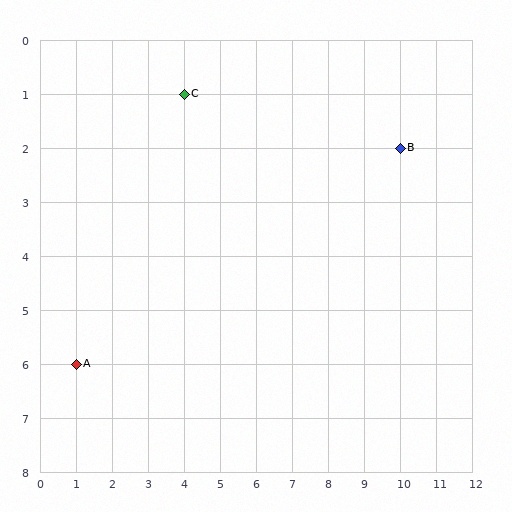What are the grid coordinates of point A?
Point A is at grid coordinates (1, 6).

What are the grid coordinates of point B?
Point B is at grid coordinates (10, 2).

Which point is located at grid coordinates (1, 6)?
Point A is at (1, 6).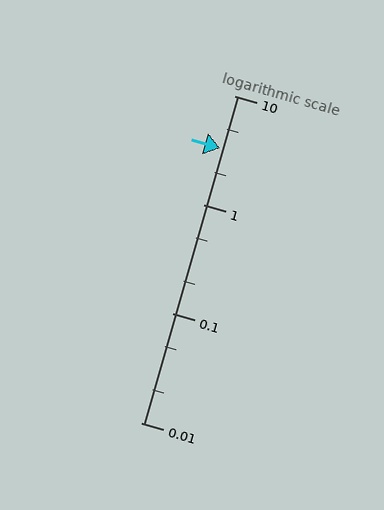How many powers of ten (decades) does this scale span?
The scale spans 3 decades, from 0.01 to 10.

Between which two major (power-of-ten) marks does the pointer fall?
The pointer is between 1 and 10.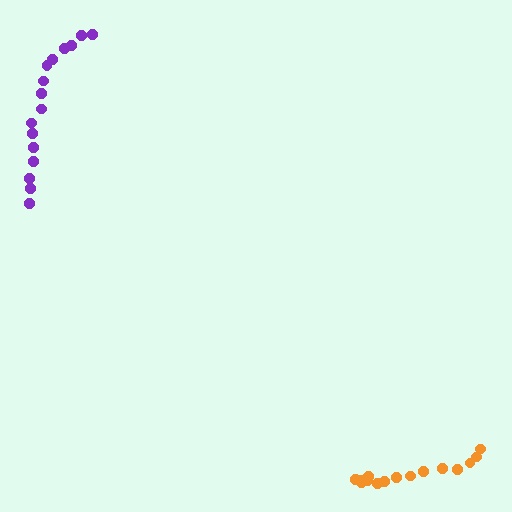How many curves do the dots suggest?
There are 2 distinct paths.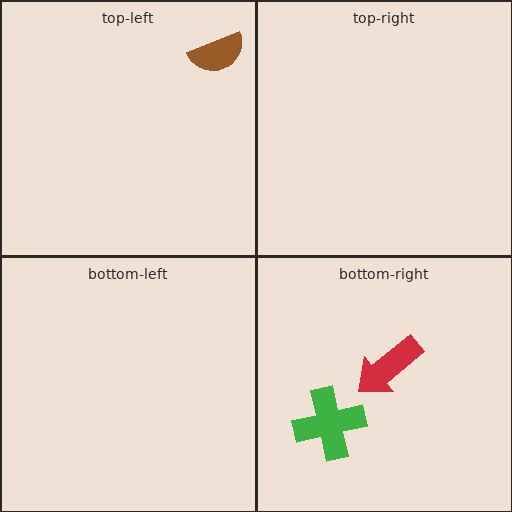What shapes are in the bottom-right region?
The red arrow, the green cross.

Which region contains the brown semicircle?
The top-left region.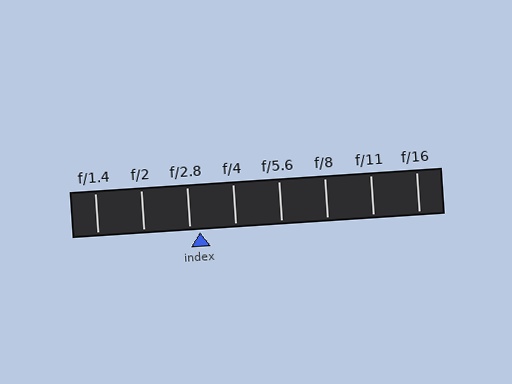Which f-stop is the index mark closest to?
The index mark is closest to f/2.8.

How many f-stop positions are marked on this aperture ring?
There are 8 f-stop positions marked.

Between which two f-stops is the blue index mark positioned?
The index mark is between f/2.8 and f/4.